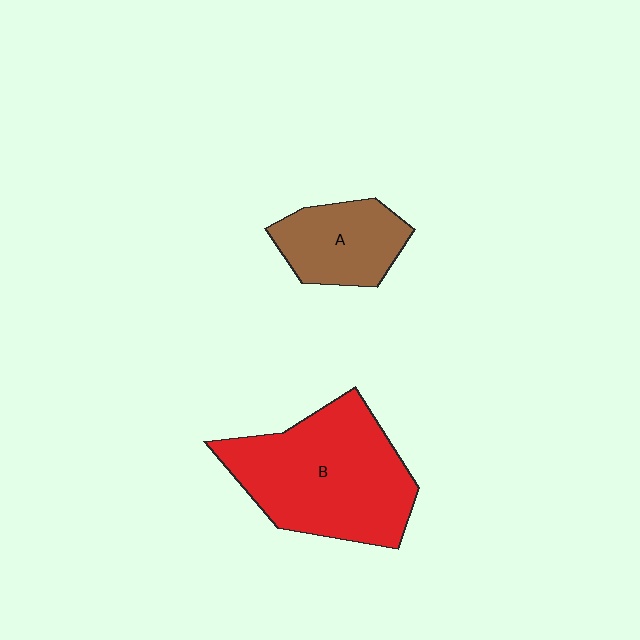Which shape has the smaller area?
Shape A (brown).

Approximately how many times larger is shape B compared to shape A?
Approximately 2.1 times.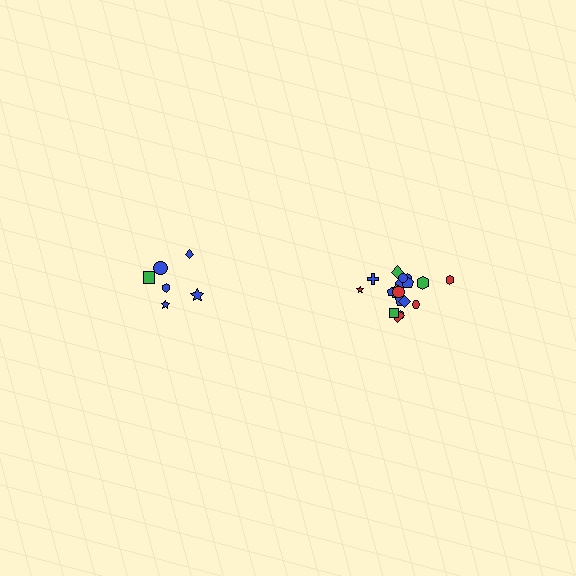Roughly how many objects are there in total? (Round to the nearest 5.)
Roughly 25 objects in total.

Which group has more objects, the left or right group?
The right group.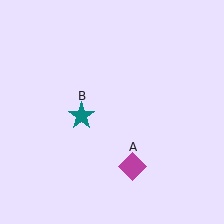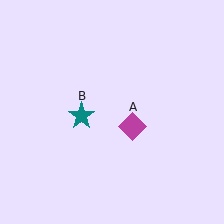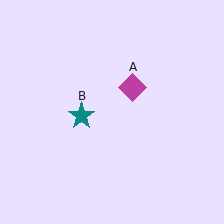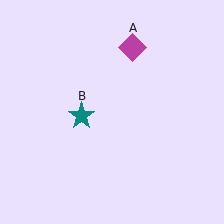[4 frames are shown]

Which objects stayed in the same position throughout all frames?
Teal star (object B) remained stationary.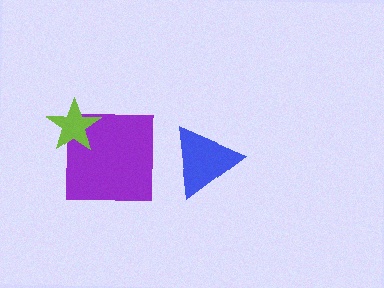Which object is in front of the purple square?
The lime star is in front of the purple square.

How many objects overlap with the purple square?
1 object overlaps with the purple square.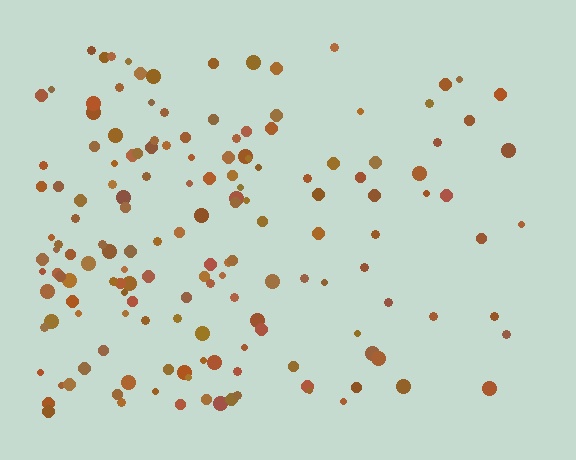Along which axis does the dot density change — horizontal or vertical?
Horizontal.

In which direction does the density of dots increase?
From right to left, with the left side densest.